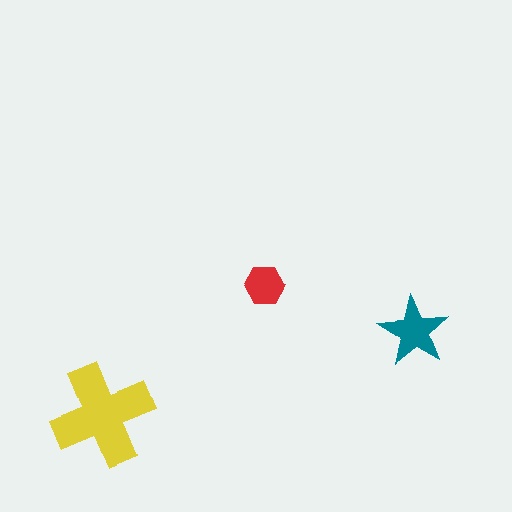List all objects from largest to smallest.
The yellow cross, the teal star, the red hexagon.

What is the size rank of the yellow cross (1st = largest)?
1st.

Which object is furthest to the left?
The yellow cross is leftmost.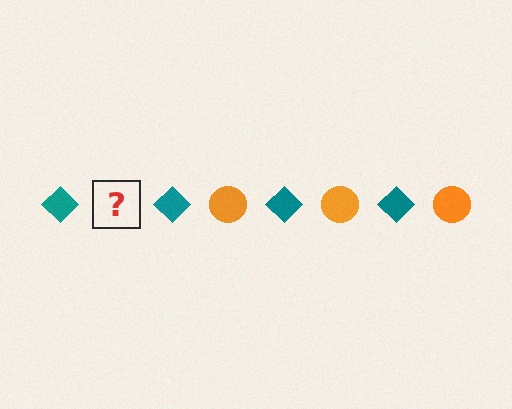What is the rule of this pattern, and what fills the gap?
The rule is that the pattern alternates between teal diamond and orange circle. The gap should be filled with an orange circle.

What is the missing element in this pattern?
The missing element is an orange circle.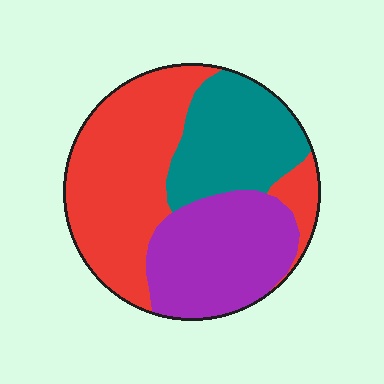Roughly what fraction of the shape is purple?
Purple covers 30% of the shape.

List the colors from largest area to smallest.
From largest to smallest: red, purple, teal.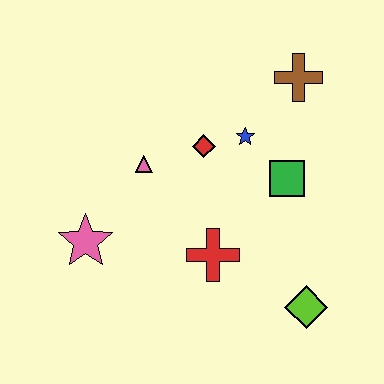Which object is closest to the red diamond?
The blue star is closest to the red diamond.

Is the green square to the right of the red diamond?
Yes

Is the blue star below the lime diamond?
No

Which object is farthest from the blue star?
The pink star is farthest from the blue star.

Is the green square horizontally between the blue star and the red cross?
No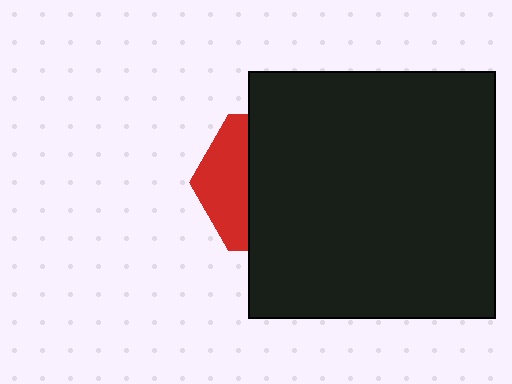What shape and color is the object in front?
The object in front is a black square.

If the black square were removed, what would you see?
You would see the complete red hexagon.